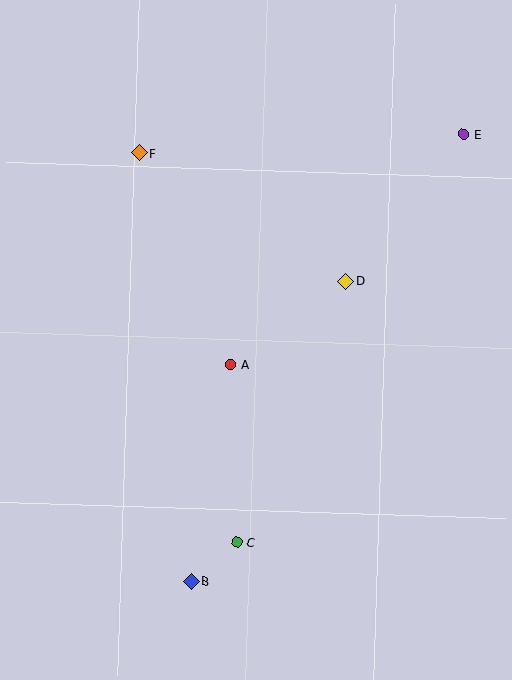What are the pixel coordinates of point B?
Point B is at (191, 581).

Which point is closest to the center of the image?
Point A at (231, 364) is closest to the center.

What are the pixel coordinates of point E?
Point E is at (463, 134).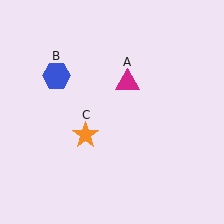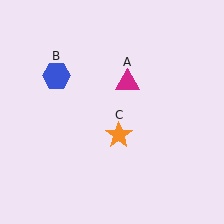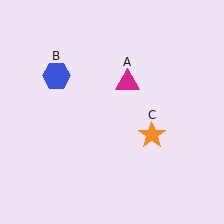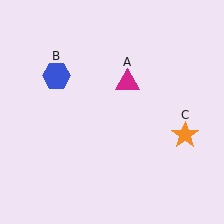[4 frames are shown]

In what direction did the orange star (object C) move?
The orange star (object C) moved right.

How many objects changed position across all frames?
1 object changed position: orange star (object C).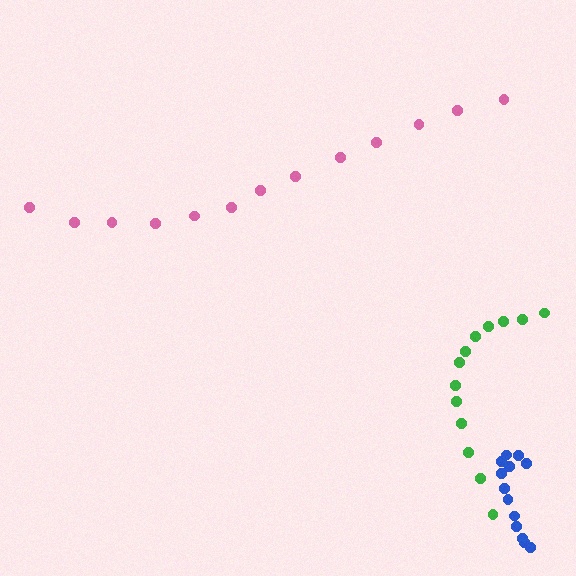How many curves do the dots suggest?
There are 3 distinct paths.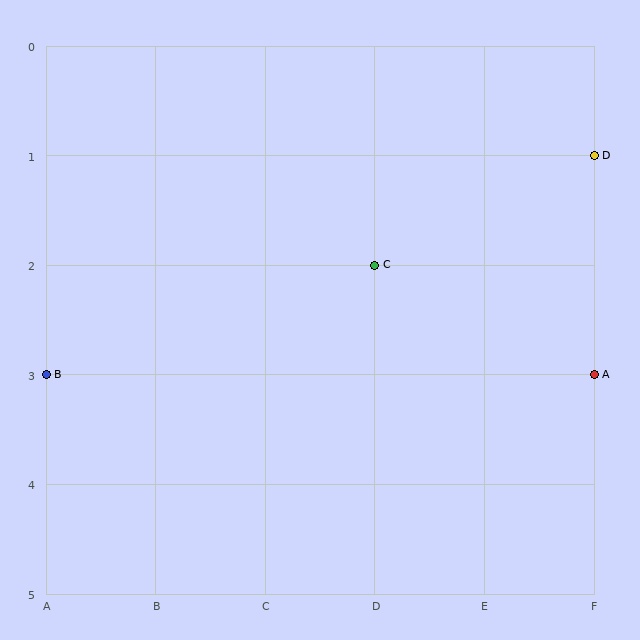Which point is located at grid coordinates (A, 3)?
Point B is at (A, 3).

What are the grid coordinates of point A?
Point A is at grid coordinates (F, 3).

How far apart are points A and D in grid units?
Points A and D are 2 rows apart.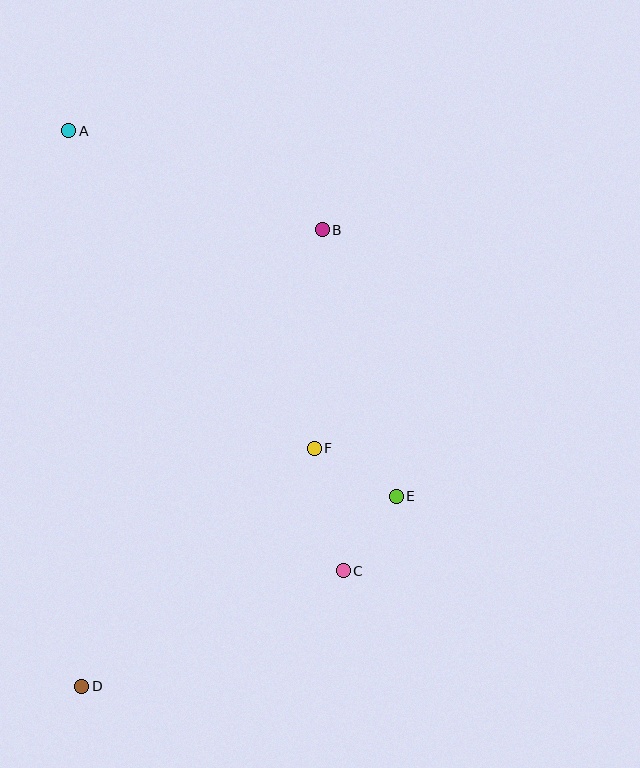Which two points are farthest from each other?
Points A and D are farthest from each other.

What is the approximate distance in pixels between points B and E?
The distance between B and E is approximately 276 pixels.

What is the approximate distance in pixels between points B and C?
The distance between B and C is approximately 342 pixels.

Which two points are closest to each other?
Points C and E are closest to each other.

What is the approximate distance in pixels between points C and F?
The distance between C and F is approximately 126 pixels.